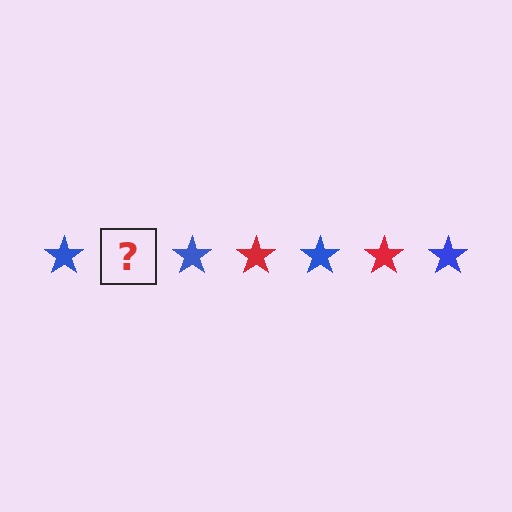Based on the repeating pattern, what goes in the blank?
The blank should be a red star.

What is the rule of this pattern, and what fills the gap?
The rule is that the pattern cycles through blue, red stars. The gap should be filled with a red star.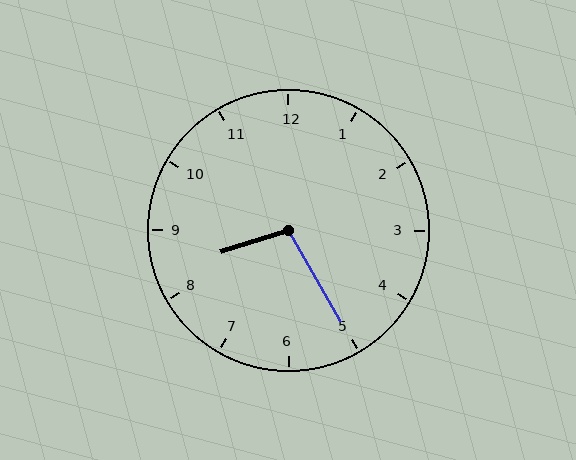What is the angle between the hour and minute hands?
Approximately 102 degrees.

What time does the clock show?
8:25.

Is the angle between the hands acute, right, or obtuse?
It is obtuse.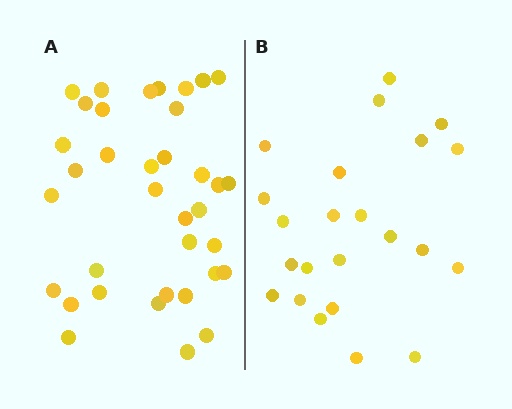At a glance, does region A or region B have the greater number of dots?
Region A (the left region) has more dots.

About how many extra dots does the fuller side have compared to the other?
Region A has approximately 15 more dots than region B.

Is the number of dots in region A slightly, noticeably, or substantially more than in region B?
Region A has substantially more. The ratio is roughly 1.6 to 1.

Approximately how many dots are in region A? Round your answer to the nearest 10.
About 40 dots. (The exact count is 36, which rounds to 40.)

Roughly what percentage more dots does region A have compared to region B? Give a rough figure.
About 55% more.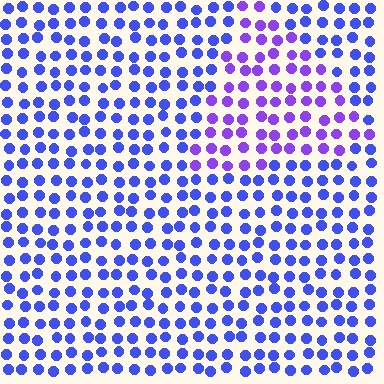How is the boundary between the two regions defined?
The boundary is defined purely by a slight shift in hue (about 33 degrees). Spacing, size, and orientation are identical on both sides.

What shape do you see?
I see a triangle.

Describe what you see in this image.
The image is filled with small blue elements in a uniform arrangement. A triangle-shaped region is visible where the elements are tinted to a slightly different hue, forming a subtle color boundary.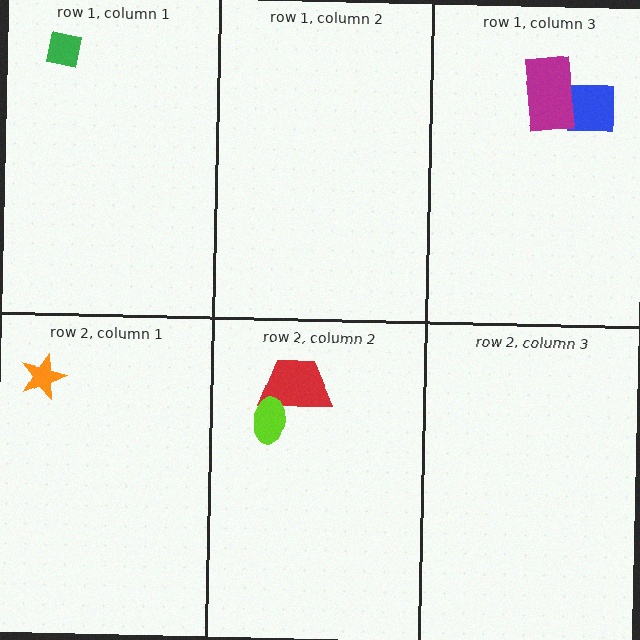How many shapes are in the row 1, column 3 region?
2.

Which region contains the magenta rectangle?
The row 1, column 3 region.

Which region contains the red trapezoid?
The row 2, column 2 region.